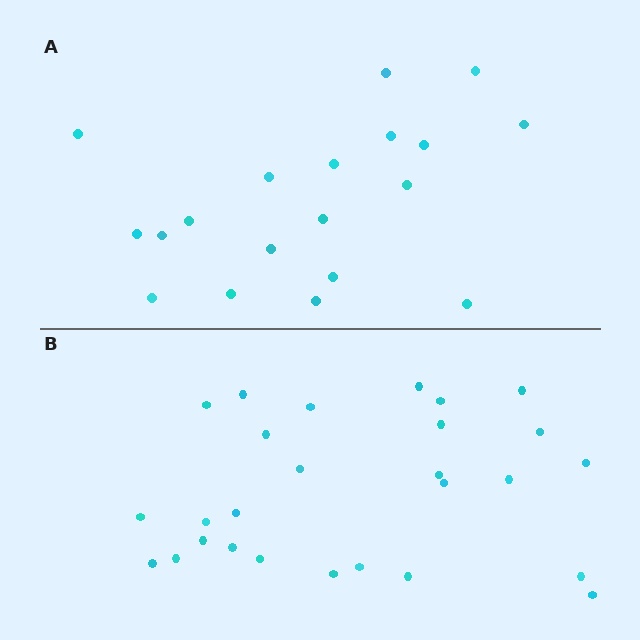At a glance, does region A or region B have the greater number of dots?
Region B (the bottom region) has more dots.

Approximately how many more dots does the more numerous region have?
Region B has roughly 8 or so more dots than region A.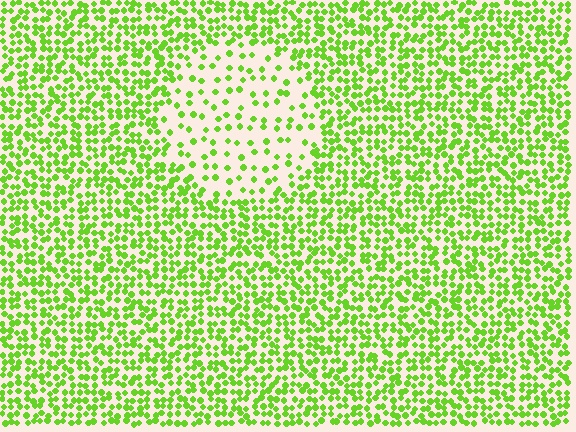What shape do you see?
I see a circle.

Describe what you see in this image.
The image contains small lime elements arranged at two different densities. A circle-shaped region is visible where the elements are less densely packed than the surrounding area.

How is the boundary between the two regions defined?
The boundary is defined by a change in element density (approximately 2.6x ratio). All elements are the same color, size, and shape.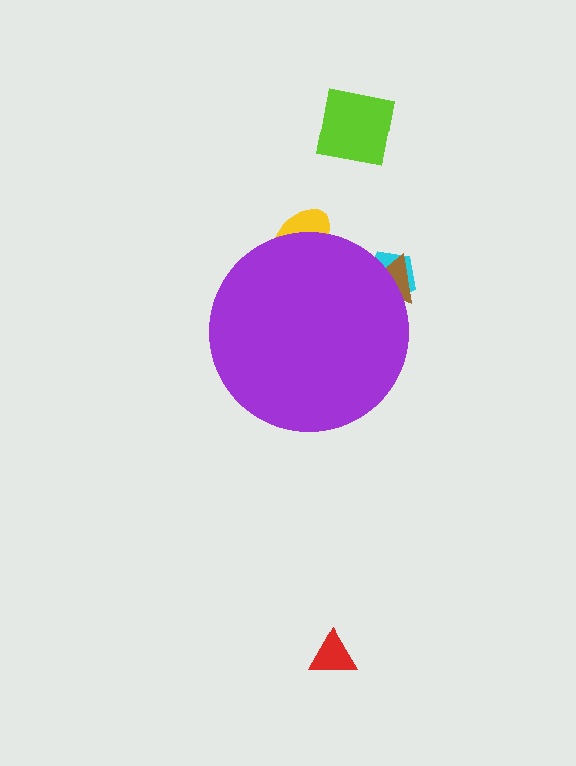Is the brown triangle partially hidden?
Yes, the brown triangle is partially hidden behind the purple circle.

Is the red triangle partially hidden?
No, the red triangle is fully visible.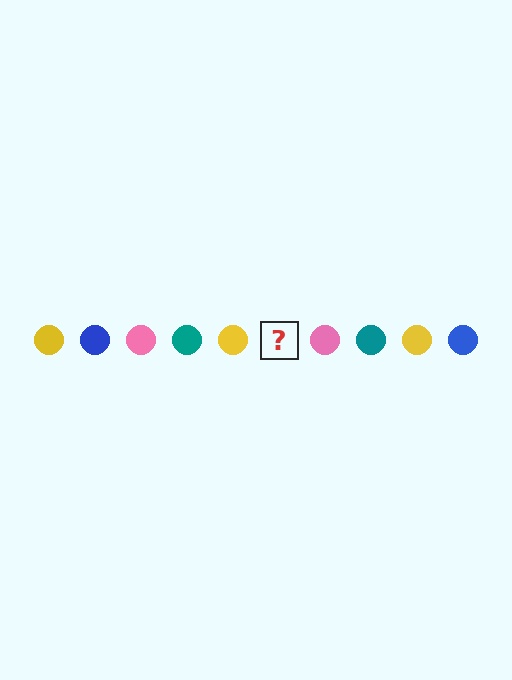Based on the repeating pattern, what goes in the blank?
The blank should be a blue circle.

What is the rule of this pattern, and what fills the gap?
The rule is that the pattern cycles through yellow, blue, pink, teal circles. The gap should be filled with a blue circle.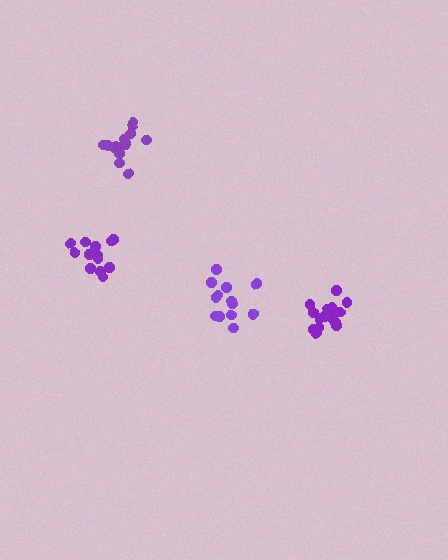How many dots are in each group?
Group 1: 13 dots, Group 2: 17 dots, Group 3: 14 dots, Group 4: 13 dots (57 total).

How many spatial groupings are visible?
There are 4 spatial groupings.